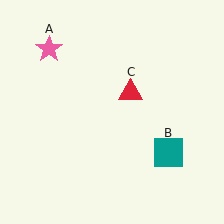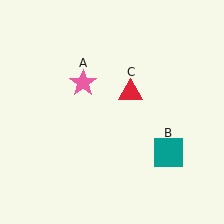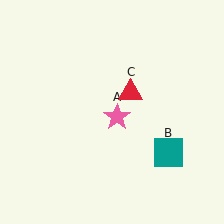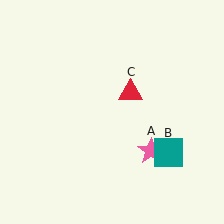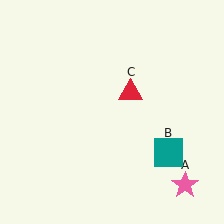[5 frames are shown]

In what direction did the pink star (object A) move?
The pink star (object A) moved down and to the right.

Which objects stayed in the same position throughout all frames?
Teal square (object B) and red triangle (object C) remained stationary.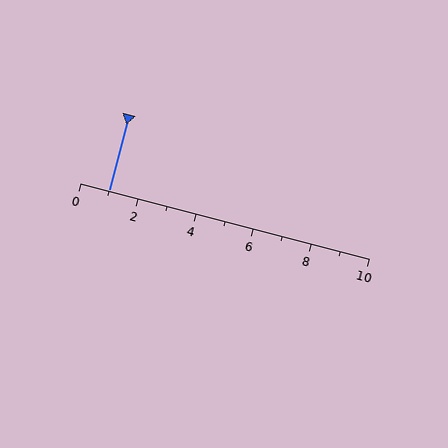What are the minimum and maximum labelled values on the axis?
The axis runs from 0 to 10.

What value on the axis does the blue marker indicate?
The marker indicates approximately 1.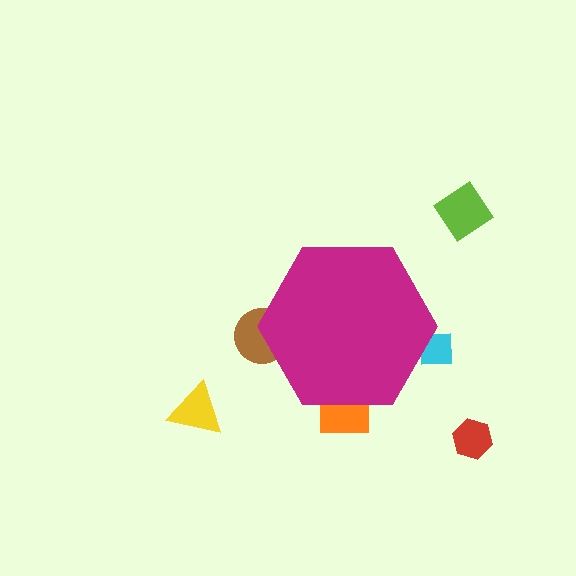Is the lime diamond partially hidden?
No, the lime diamond is fully visible.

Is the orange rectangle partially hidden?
Yes, the orange rectangle is partially hidden behind the magenta hexagon.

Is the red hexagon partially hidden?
No, the red hexagon is fully visible.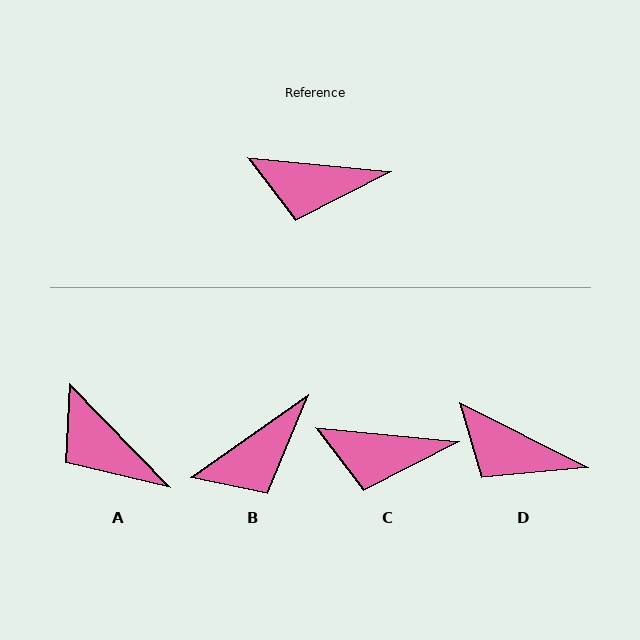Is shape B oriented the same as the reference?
No, it is off by about 41 degrees.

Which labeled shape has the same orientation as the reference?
C.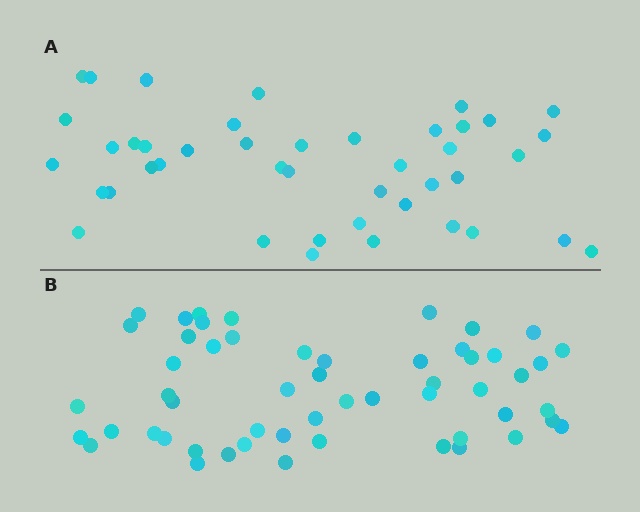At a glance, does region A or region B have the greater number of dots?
Region B (the bottom region) has more dots.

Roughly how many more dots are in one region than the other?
Region B has roughly 12 or so more dots than region A.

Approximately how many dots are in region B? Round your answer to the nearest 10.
About 50 dots. (The exact count is 54, which rounds to 50.)